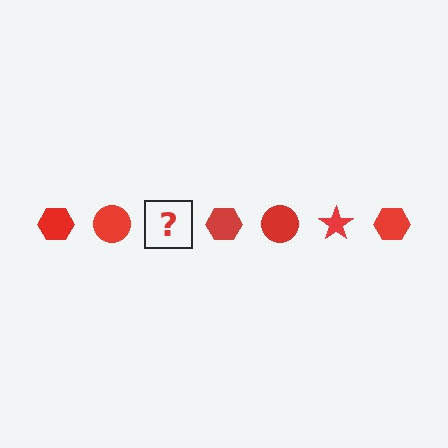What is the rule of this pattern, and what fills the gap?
The rule is that the pattern cycles through hexagon, circle, star shapes in red. The gap should be filled with a red star.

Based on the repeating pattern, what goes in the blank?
The blank should be a red star.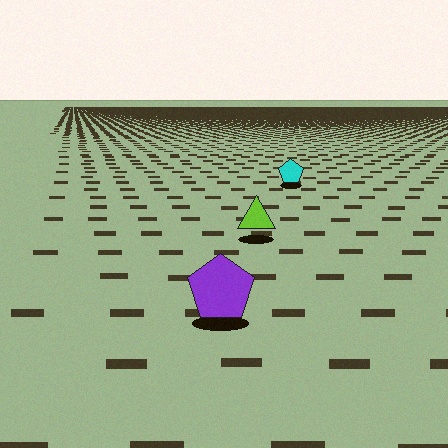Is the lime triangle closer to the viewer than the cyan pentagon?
Yes. The lime triangle is closer — you can tell from the texture gradient: the ground texture is coarser near it.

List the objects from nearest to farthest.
From nearest to farthest: the purple pentagon, the lime triangle, the cyan pentagon.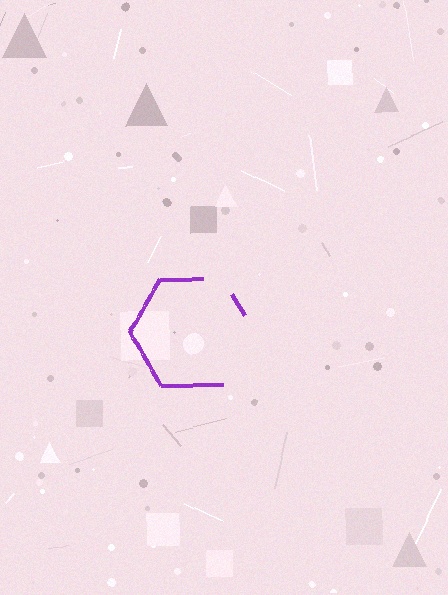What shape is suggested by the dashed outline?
The dashed outline suggests a hexagon.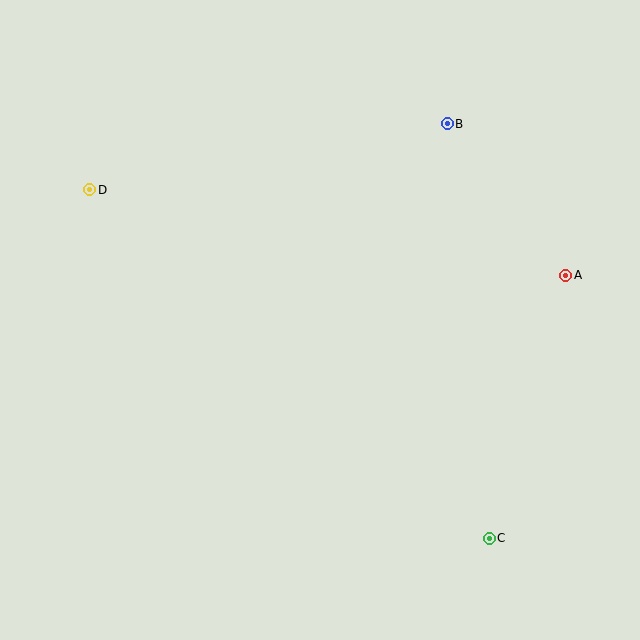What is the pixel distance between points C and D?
The distance between C and D is 530 pixels.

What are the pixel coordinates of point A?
Point A is at (566, 275).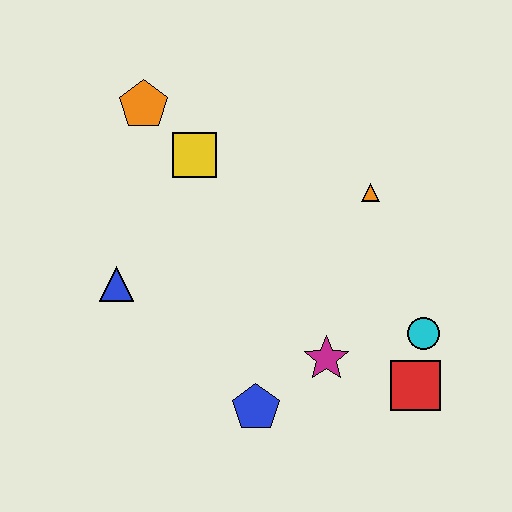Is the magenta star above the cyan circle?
No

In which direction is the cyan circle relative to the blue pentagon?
The cyan circle is to the right of the blue pentagon.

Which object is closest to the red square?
The cyan circle is closest to the red square.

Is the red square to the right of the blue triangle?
Yes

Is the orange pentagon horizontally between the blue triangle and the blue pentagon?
Yes